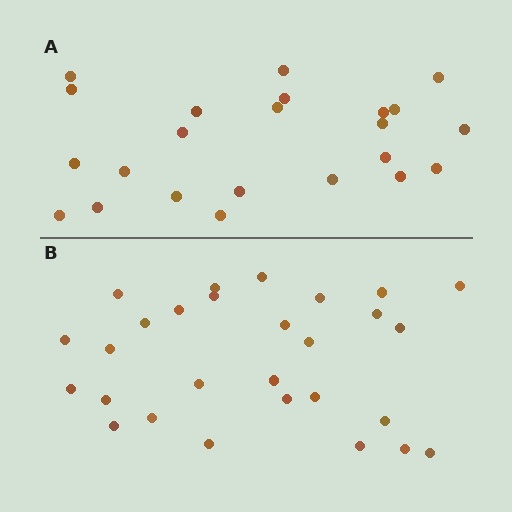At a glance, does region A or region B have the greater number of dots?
Region B (the bottom region) has more dots.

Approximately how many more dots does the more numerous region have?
Region B has about 5 more dots than region A.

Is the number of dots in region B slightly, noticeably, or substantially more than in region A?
Region B has only slightly more — the two regions are fairly close. The ratio is roughly 1.2 to 1.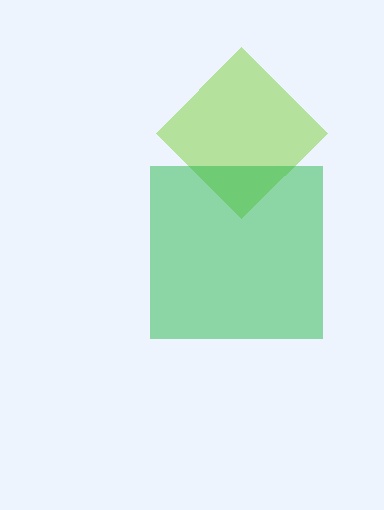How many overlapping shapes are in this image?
There are 2 overlapping shapes in the image.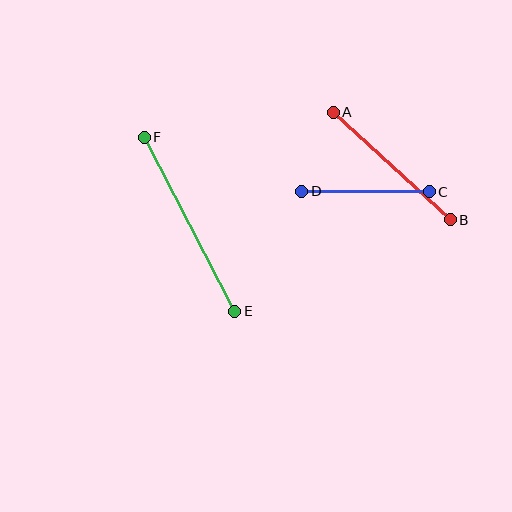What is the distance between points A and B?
The distance is approximately 159 pixels.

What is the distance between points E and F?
The distance is approximately 196 pixels.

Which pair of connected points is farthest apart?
Points E and F are farthest apart.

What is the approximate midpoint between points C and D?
The midpoint is at approximately (365, 192) pixels.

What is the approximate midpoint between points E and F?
The midpoint is at approximately (190, 224) pixels.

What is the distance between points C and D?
The distance is approximately 128 pixels.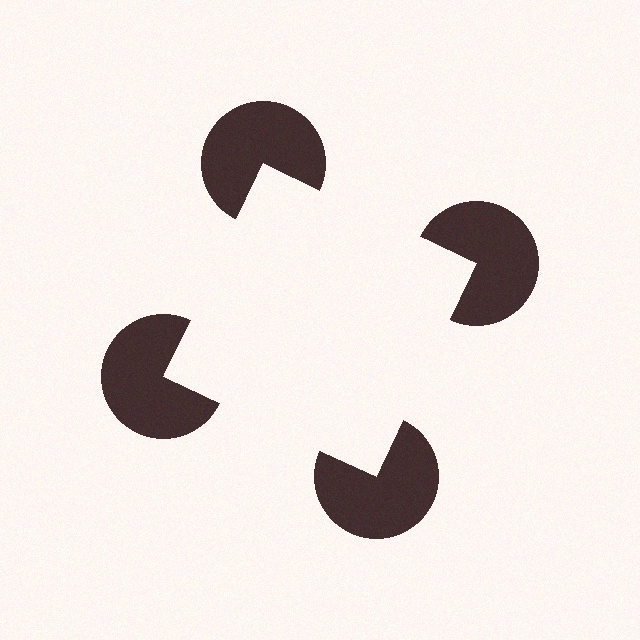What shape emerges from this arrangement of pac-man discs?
An illusory square — its edges are inferred from the aligned wedge cuts in the pac-man discs, not physically drawn.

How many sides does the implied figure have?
4 sides.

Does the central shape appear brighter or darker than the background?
It typically appears slightly brighter than the background, even though no actual brightness change is drawn.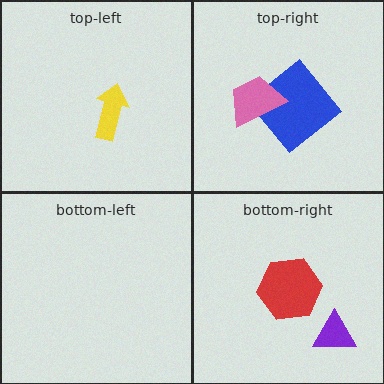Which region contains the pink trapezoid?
The top-right region.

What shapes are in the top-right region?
The blue diamond, the pink trapezoid.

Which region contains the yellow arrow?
The top-left region.